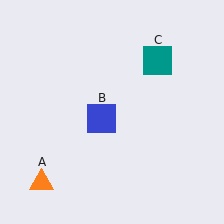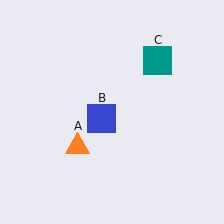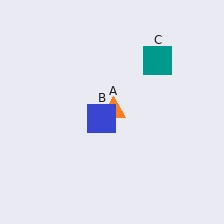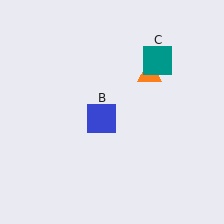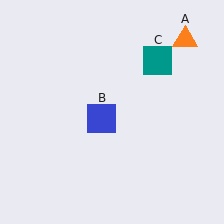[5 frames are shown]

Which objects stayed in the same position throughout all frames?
Blue square (object B) and teal square (object C) remained stationary.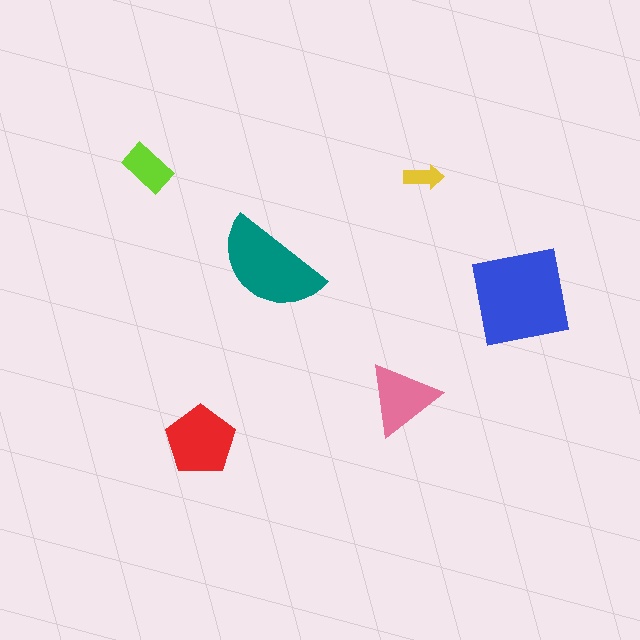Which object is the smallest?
The yellow arrow.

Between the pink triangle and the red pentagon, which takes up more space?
The red pentagon.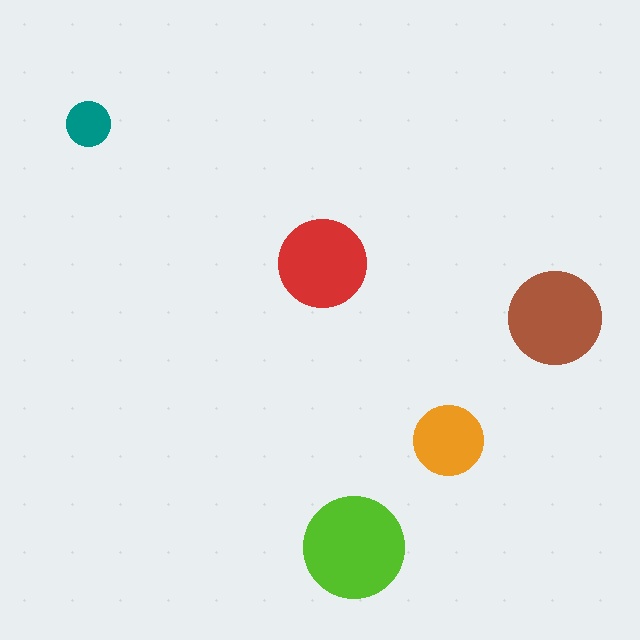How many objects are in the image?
There are 5 objects in the image.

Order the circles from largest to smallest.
the lime one, the brown one, the red one, the orange one, the teal one.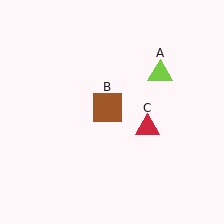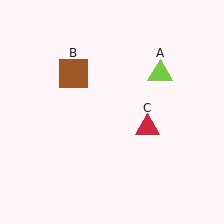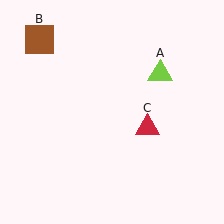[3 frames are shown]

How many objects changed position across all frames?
1 object changed position: brown square (object B).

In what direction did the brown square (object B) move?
The brown square (object B) moved up and to the left.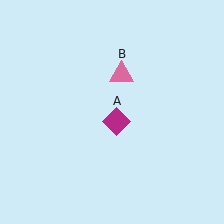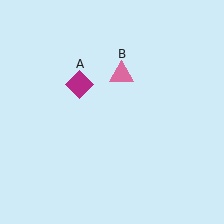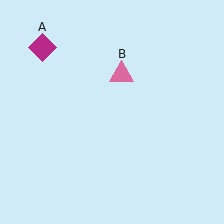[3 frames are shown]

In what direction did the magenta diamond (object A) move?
The magenta diamond (object A) moved up and to the left.